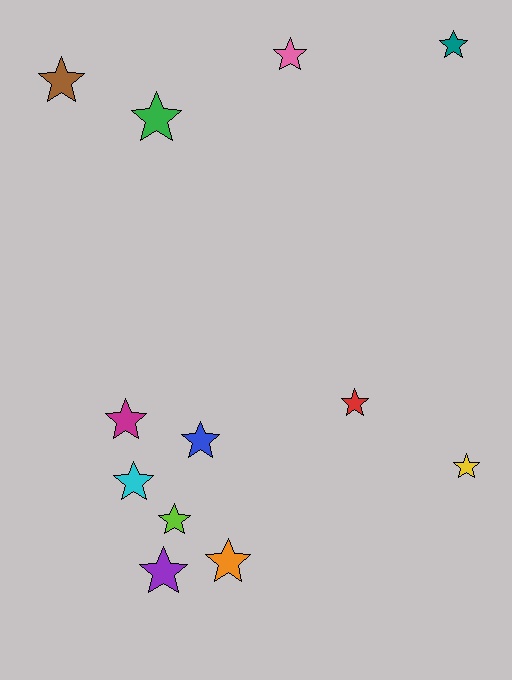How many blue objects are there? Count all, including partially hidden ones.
There is 1 blue object.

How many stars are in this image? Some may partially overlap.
There are 12 stars.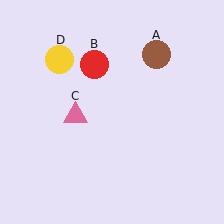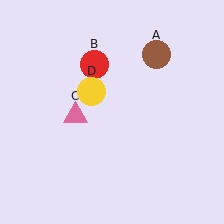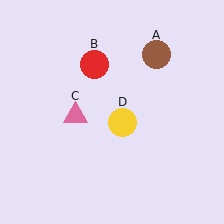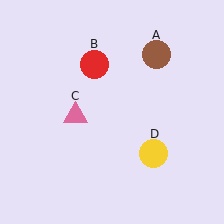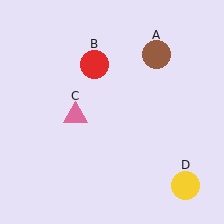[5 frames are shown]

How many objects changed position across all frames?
1 object changed position: yellow circle (object D).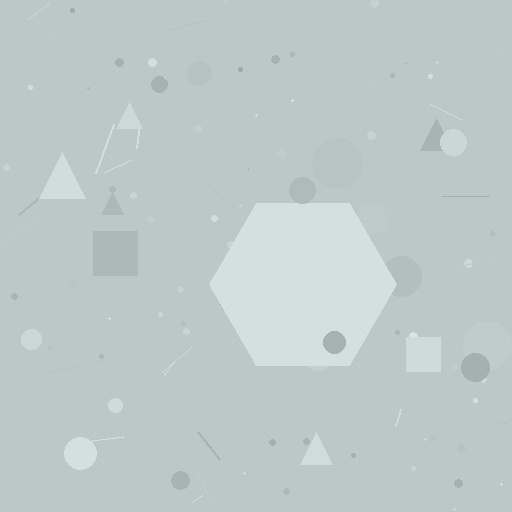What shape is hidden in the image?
A hexagon is hidden in the image.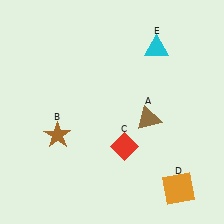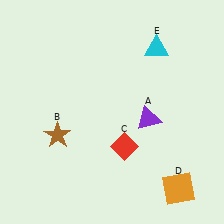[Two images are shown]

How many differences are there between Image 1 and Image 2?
There is 1 difference between the two images.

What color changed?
The triangle (A) changed from brown in Image 1 to purple in Image 2.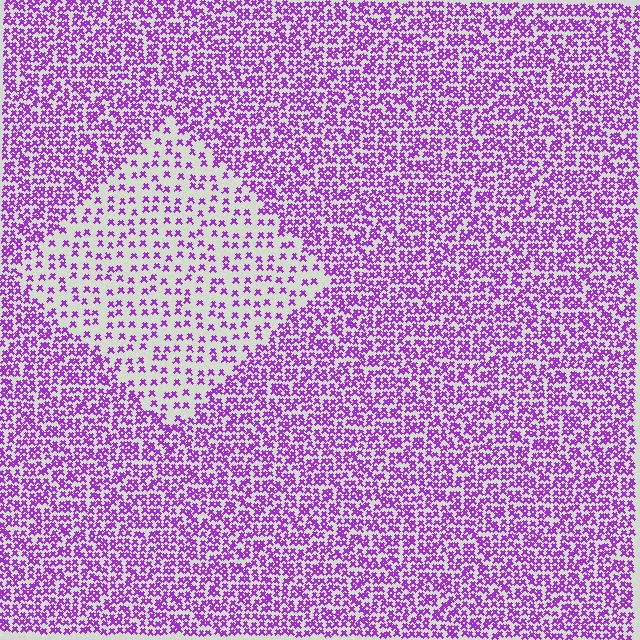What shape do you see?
I see a diamond.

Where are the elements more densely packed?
The elements are more densely packed outside the diamond boundary.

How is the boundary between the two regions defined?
The boundary is defined by a change in element density (approximately 2.3x ratio). All elements are the same color, size, and shape.